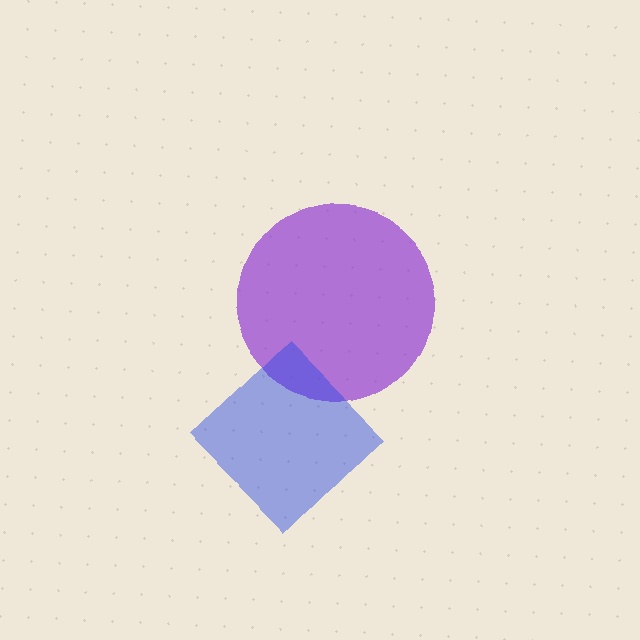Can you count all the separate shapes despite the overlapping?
Yes, there are 2 separate shapes.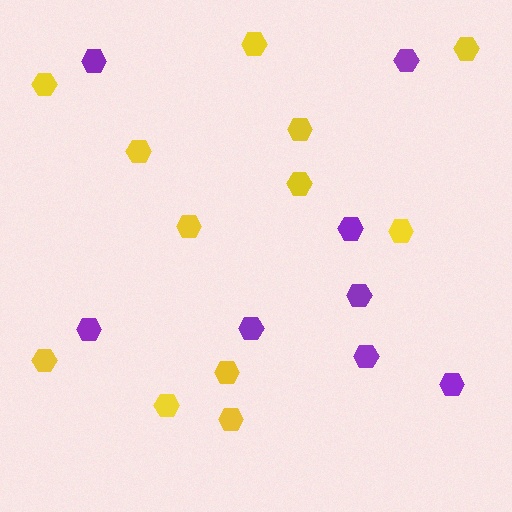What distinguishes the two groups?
There are 2 groups: one group of purple hexagons (8) and one group of yellow hexagons (12).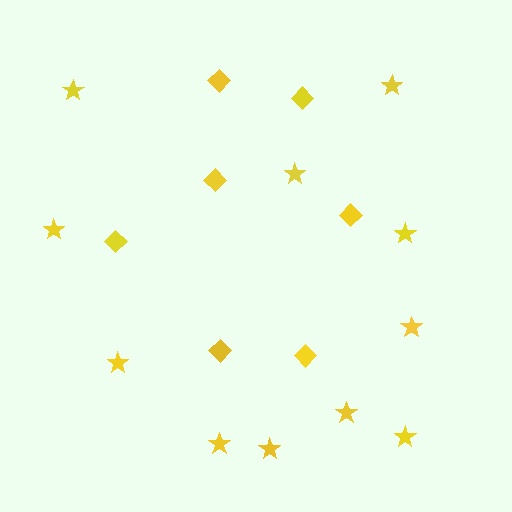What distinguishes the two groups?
There are 2 groups: one group of stars (11) and one group of diamonds (7).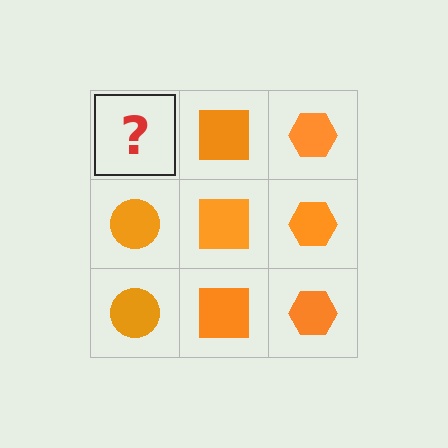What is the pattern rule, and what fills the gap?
The rule is that each column has a consistent shape. The gap should be filled with an orange circle.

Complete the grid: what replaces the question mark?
The question mark should be replaced with an orange circle.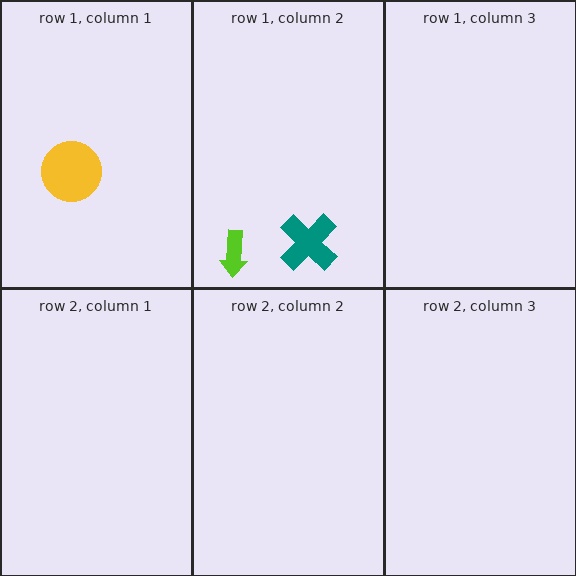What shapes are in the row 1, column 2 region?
The lime arrow, the teal cross.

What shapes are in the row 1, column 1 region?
The yellow circle.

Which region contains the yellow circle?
The row 1, column 1 region.